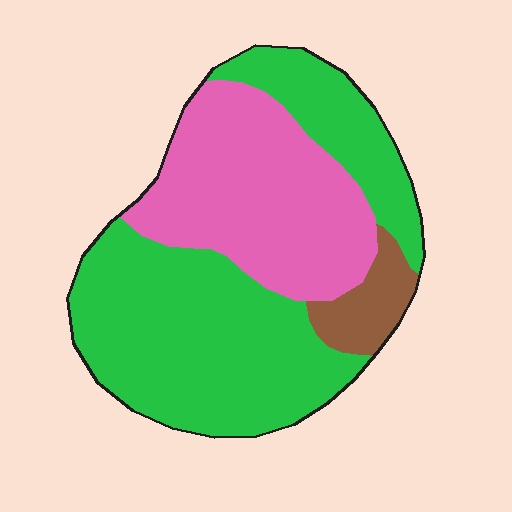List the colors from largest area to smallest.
From largest to smallest: green, pink, brown.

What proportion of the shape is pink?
Pink takes up about three eighths (3/8) of the shape.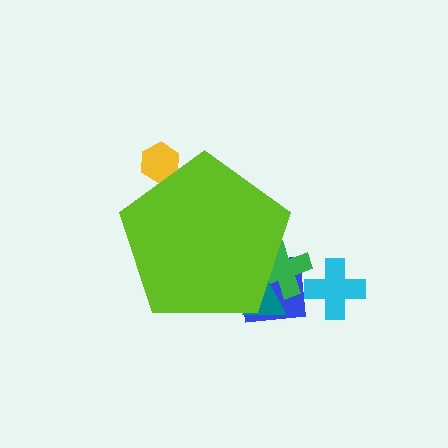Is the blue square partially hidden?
Yes, the blue square is partially hidden behind the lime pentagon.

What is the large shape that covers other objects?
A lime pentagon.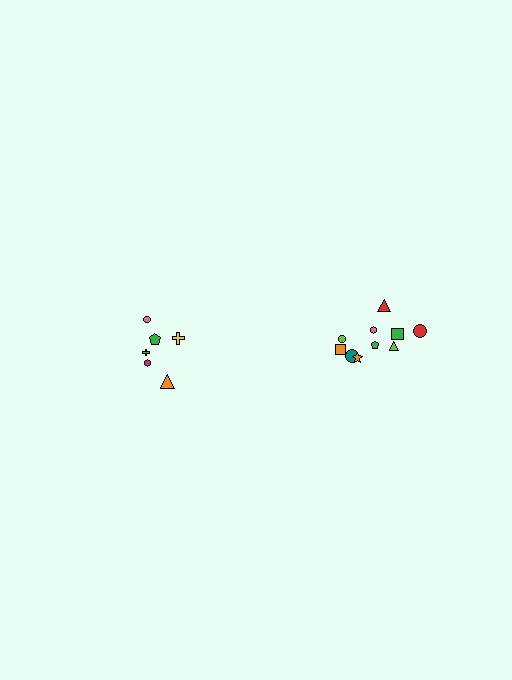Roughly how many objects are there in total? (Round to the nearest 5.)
Roughly 15 objects in total.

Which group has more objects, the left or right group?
The right group.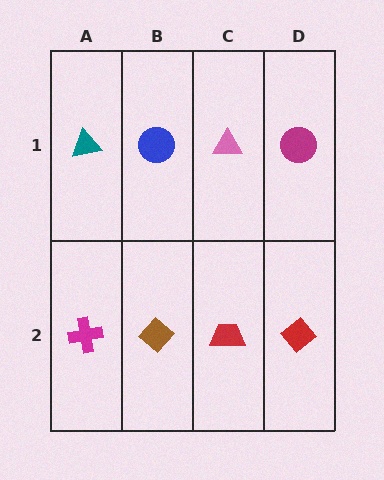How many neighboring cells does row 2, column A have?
2.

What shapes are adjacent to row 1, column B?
A brown diamond (row 2, column B), a teal triangle (row 1, column A), a pink triangle (row 1, column C).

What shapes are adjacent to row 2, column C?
A pink triangle (row 1, column C), a brown diamond (row 2, column B), a red diamond (row 2, column D).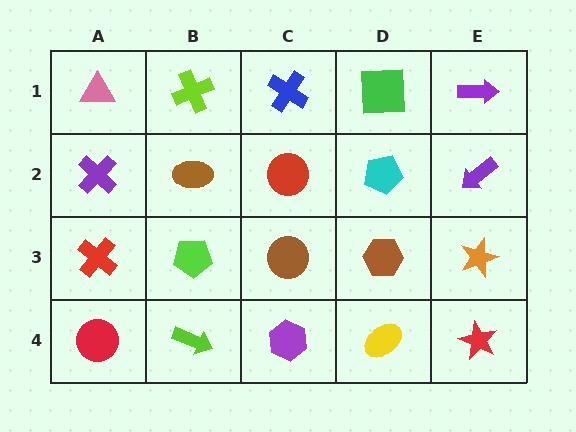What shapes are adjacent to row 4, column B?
A lime pentagon (row 3, column B), a red circle (row 4, column A), a purple hexagon (row 4, column C).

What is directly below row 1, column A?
A purple cross.